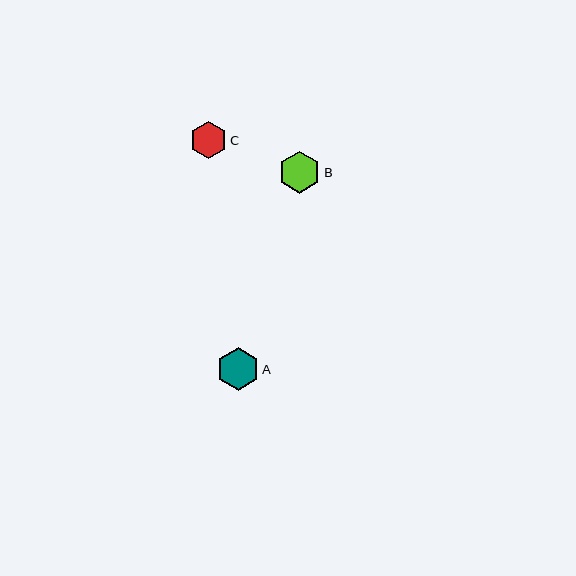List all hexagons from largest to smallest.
From largest to smallest: A, B, C.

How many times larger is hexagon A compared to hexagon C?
Hexagon A is approximately 1.1 times the size of hexagon C.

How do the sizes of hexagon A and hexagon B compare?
Hexagon A and hexagon B are approximately the same size.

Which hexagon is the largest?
Hexagon A is the largest with a size of approximately 43 pixels.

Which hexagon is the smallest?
Hexagon C is the smallest with a size of approximately 37 pixels.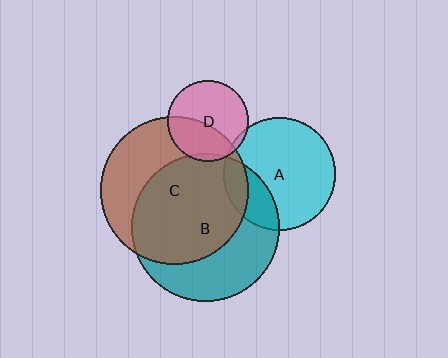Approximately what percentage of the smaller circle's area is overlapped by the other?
Approximately 5%.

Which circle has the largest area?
Circle C (brown).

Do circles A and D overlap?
Yes.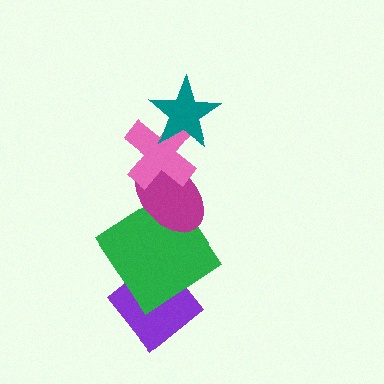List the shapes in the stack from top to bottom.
From top to bottom: the teal star, the pink cross, the magenta ellipse, the green diamond, the purple diamond.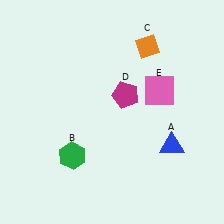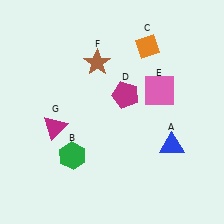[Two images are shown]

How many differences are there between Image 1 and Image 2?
There are 2 differences between the two images.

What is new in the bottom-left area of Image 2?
A magenta triangle (G) was added in the bottom-left area of Image 2.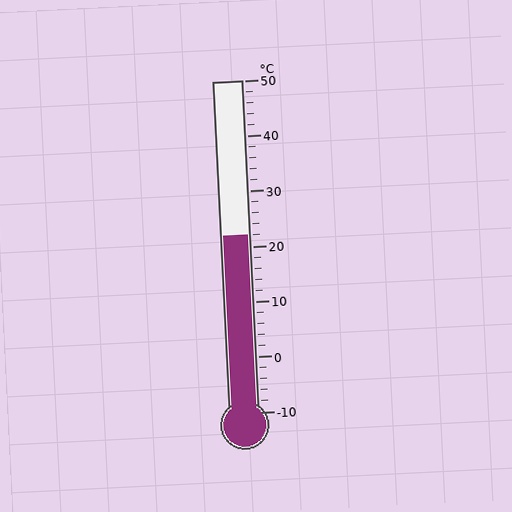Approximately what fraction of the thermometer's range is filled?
The thermometer is filled to approximately 55% of its range.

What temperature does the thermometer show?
The thermometer shows approximately 22°C.